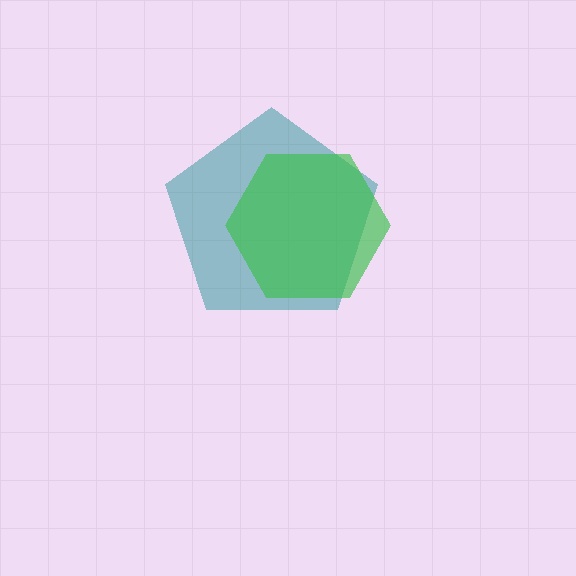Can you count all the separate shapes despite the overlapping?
Yes, there are 2 separate shapes.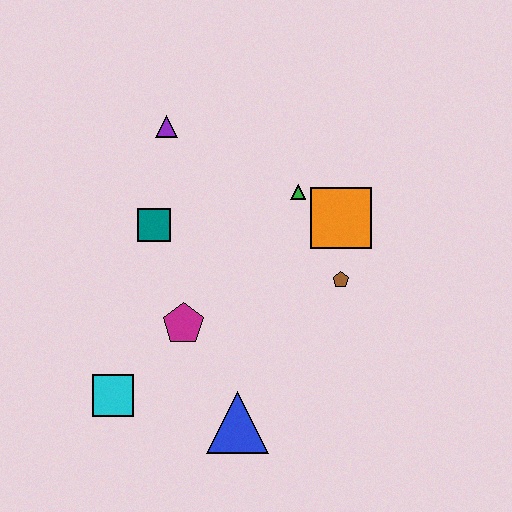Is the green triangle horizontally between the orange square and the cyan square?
Yes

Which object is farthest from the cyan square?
The orange square is farthest from the cyan square.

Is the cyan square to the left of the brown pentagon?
Yes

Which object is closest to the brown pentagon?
The orange square is closest to the brown pentagon.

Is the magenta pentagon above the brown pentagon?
No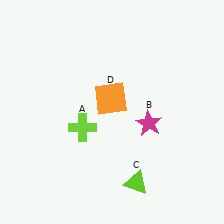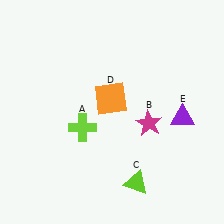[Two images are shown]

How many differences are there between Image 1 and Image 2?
There is 1 difference between the two images.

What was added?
A purple triangle (E) was added in Image 2.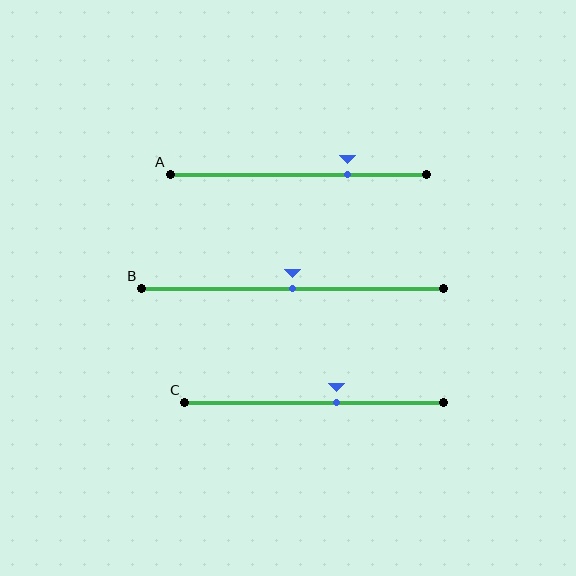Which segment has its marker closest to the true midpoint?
Segment B has its marker closest to the true midpoint.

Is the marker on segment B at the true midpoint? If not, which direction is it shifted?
Yes, the marker on segment B is at the true midpoint.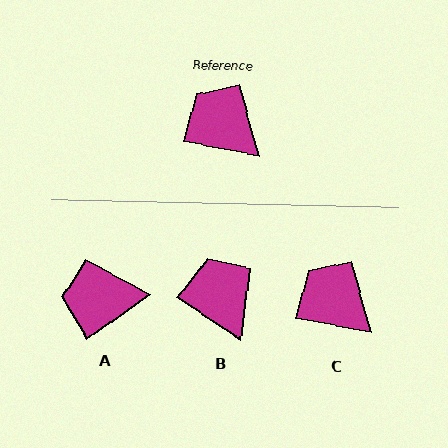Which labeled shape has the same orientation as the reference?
C.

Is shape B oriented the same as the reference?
No, it is off by about 23 degrees.